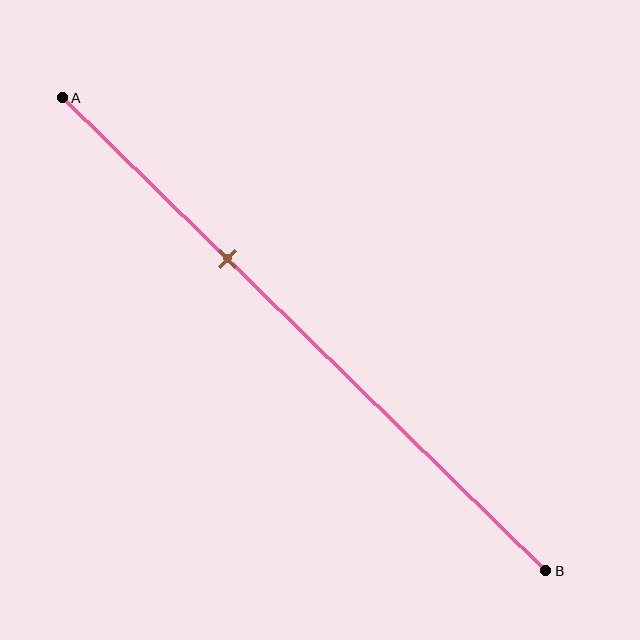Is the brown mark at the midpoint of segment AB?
No, the mark is at about 35% from A, not at the 50% midpoint.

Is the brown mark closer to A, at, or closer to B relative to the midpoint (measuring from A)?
The brown mark is closer to point A than the midpoint of segment AB.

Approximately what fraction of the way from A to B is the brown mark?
The brown mark is approximately 35% of the way from A to B.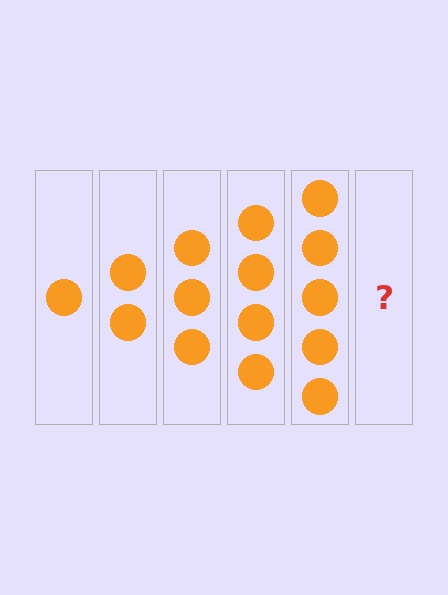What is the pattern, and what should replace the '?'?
The pattern is that each step adds one more circle. The '?' should be 6 circles.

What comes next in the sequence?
The next element should be 6 circles.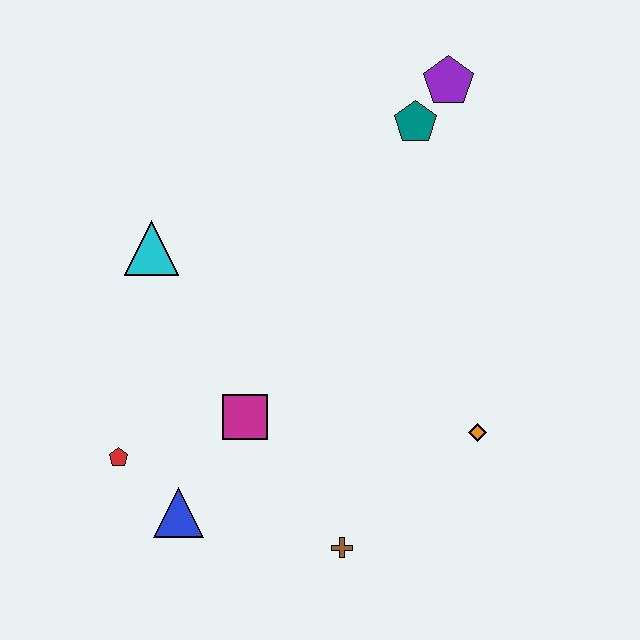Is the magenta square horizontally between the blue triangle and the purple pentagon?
Yes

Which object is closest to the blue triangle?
The red pentagon is closest to the blue triangle.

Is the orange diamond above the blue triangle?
Yes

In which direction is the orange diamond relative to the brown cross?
The orange diamond is to the right of the brown cross.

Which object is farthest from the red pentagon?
The purple pentagon is farthest from the red pentagon.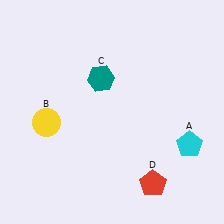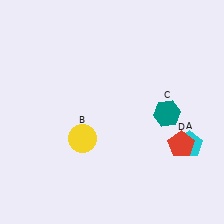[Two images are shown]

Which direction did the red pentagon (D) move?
The red pentagon (D) moved up.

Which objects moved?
The objects that moved are: the yellow circle (B), the teal hexagon (C), the red pentagon (D).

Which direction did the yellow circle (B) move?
The yellow circle (B) moved right.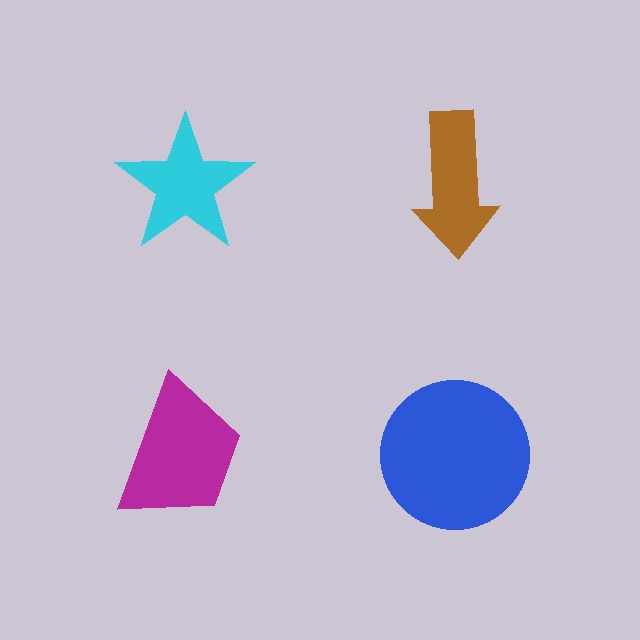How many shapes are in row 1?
2 shapes.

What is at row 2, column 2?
A blue circle.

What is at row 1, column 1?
A cyan star.